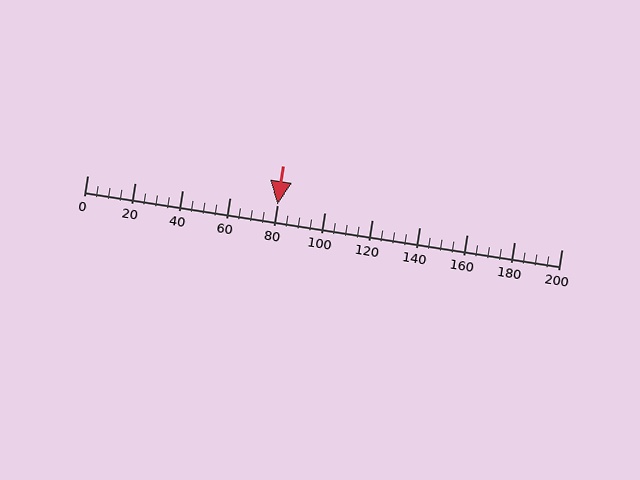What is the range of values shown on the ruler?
The ruler shows values from 0 to 200.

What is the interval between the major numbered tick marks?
The major tick marks are spaced 20 units apart.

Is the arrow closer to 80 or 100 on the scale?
The arrow is closer to 80.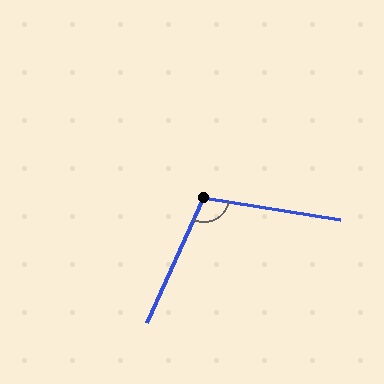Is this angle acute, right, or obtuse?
It is obtuse.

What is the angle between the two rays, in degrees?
Approximately 106 degrees.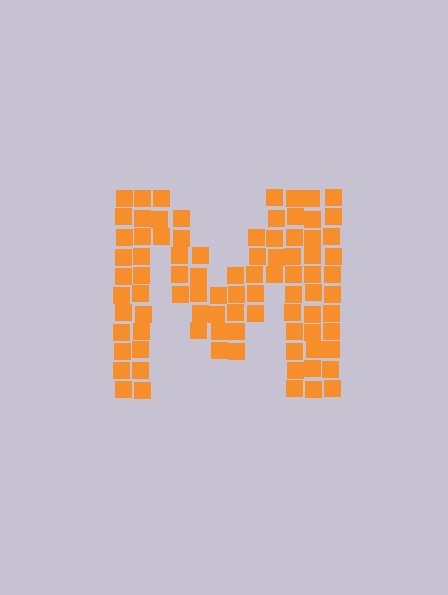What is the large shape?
The large shape is the letter M.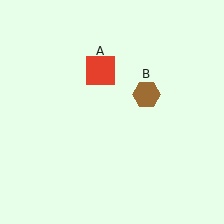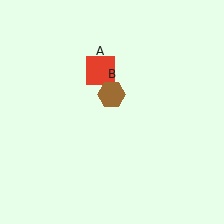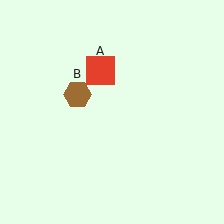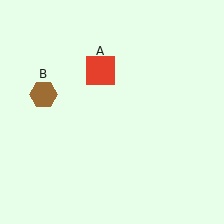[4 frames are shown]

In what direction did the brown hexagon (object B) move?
The brown hexagon (object B) moved left.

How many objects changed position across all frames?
1 object changed position: brown hexagon (object B).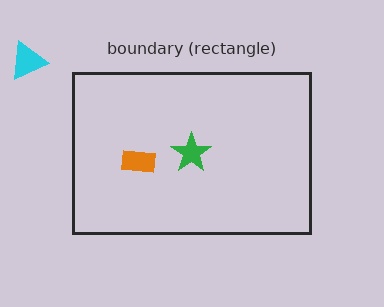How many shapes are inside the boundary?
2 inside, 1 outside.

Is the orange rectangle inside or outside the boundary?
Inside.